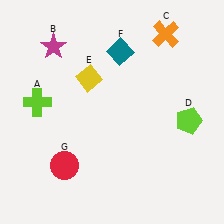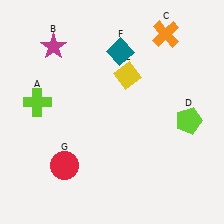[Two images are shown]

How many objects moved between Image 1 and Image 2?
1 object moved between the two images.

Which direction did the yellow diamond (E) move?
The yellow diamond (E) moved right.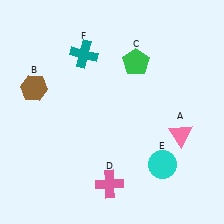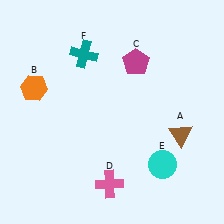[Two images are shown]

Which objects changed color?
A changed from pink to brown. B changed from brown to orange. C changed from green to magenta.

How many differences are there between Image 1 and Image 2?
There are 3 differences between the two images.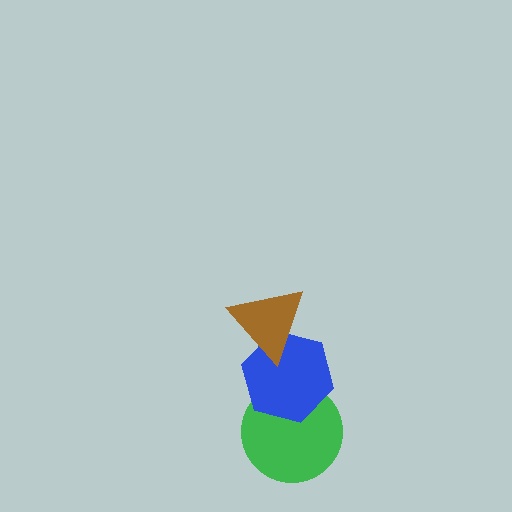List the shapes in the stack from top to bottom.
From top to bottom: the brown triangle, the blue hexagon, the green circle.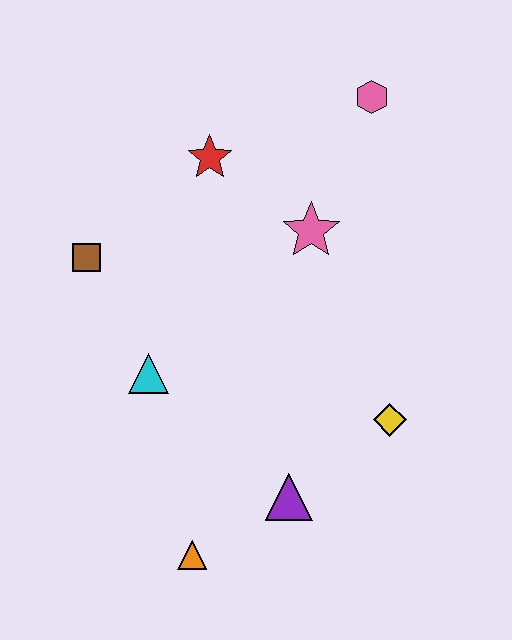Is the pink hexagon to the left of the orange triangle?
No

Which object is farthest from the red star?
The orange triangle is farthest from the red star.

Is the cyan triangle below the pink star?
Yes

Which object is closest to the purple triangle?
The orange triangle is closest to the purple triangle.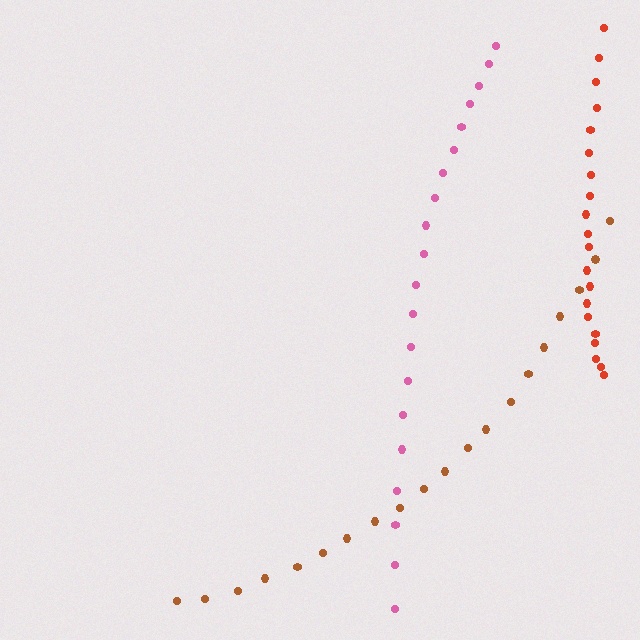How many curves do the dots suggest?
There are 3 distinct paths.